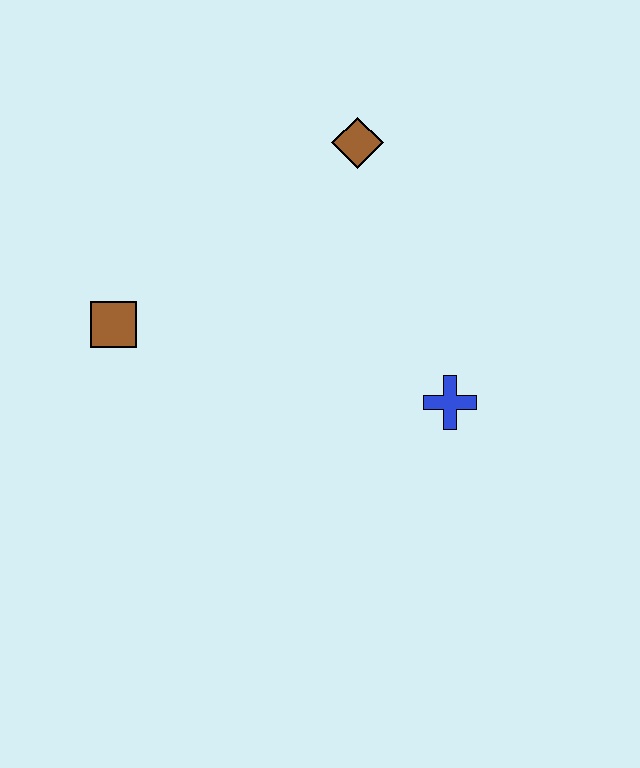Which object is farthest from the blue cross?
The brown square is farthest from the blue cross.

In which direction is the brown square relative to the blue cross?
The brown square is to the left of the blue cross.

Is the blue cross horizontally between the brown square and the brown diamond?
No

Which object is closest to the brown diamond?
The blue cross is closest to the brown diamond.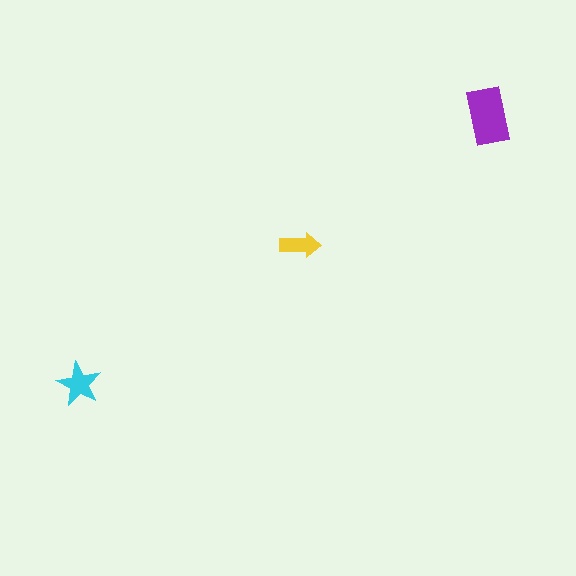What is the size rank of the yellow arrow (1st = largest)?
3rd.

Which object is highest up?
The purple rectangle is topmost.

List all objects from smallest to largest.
The yellow arrow, the cyan star, the purple rectangle.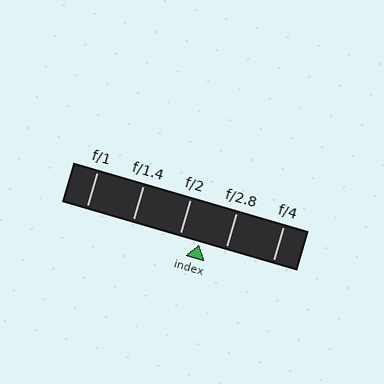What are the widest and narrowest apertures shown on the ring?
The widest aperture shown is f/1 and the narrowest is f/4.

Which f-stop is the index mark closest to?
The index mark is closest to f/2.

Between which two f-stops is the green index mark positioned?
The index mark is between f/2 and f/2.8.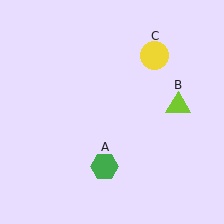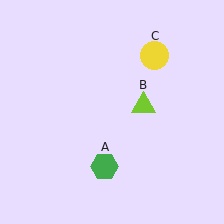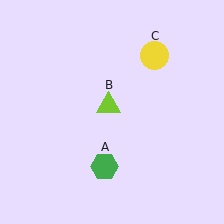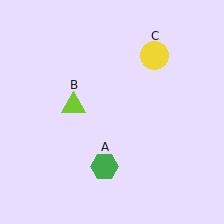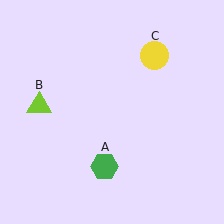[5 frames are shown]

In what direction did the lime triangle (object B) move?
The lime triangle (object B) moved left.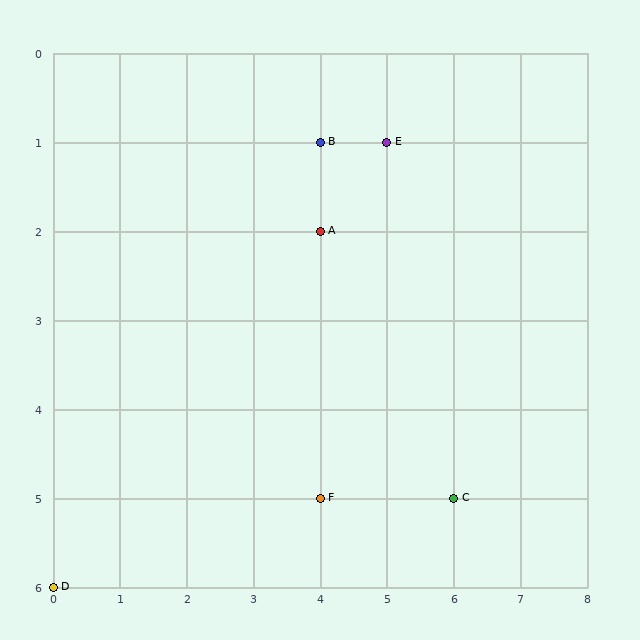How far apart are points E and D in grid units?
Points E and D are 5 columns and 5 rows apart (about 7.1 grid units diagonally).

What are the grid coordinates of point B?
Point B is at grid coordinates (4, 1).